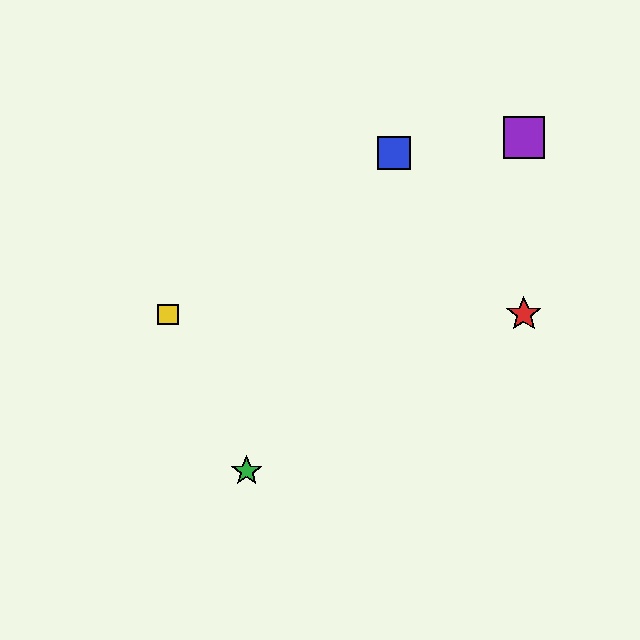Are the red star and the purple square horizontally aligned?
No, the red star is at y≈314 and the purple square is at y≈137.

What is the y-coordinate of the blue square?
The blue square is at y≈153.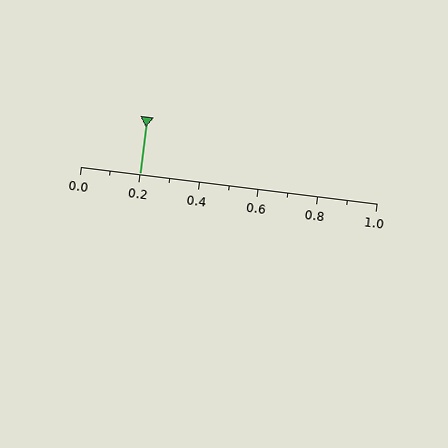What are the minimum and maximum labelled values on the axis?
The axis runs from 0.0 to 1.0.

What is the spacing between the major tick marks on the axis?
The major ticks are spaced 0.2 apart.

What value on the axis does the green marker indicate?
The marker indicates approximately 0.2.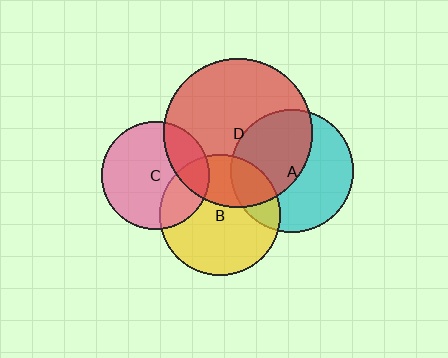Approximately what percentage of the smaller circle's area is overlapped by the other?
Approximately 20%.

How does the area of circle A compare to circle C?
Approximately 1.3 times.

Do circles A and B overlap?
Yes.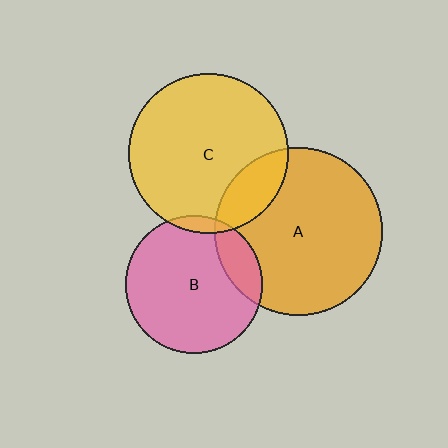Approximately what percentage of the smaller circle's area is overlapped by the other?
Approximately 15%.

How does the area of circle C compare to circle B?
Approximately 1.4 times.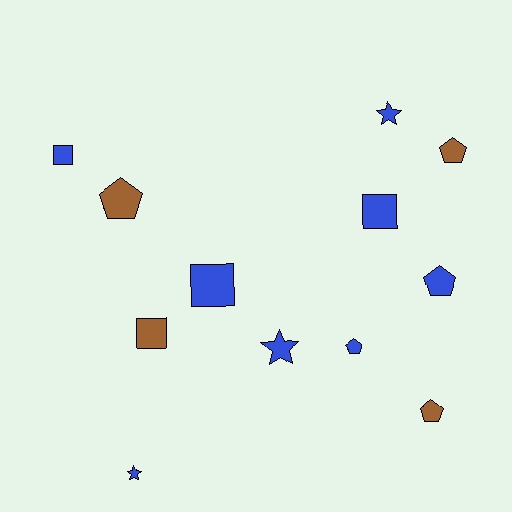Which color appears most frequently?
Blue, with 8 objects.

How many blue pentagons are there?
There are 2 blue pentagons.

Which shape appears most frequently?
Pentagon, with 5 objects.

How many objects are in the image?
There are 12 objects.